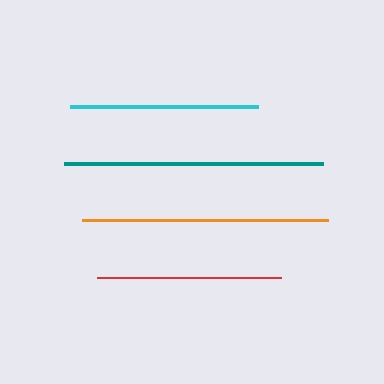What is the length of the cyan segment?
The cyan segment is approximately 188 pixels long.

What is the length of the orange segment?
The orange segment is approximately 246 pixels long.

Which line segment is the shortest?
The red line is the shortest at approximately 184 pixels.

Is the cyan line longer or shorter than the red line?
The cyan line is longer than the red line.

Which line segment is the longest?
The teal line is the longest at approximately 260 pixels.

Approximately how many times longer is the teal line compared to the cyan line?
The teal line is approximately 1.4 times the length of the cyan line.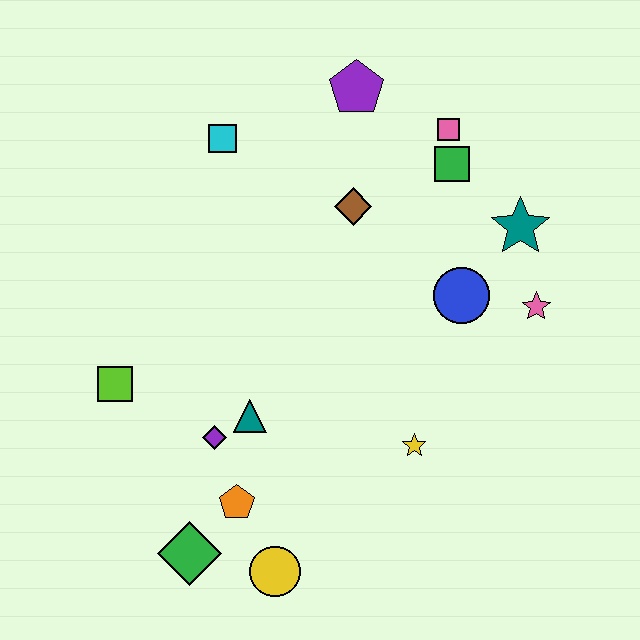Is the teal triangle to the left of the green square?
Yes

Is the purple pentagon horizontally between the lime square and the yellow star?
Yes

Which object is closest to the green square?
The pink square is closest to the green square.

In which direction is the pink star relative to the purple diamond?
The pink star is to the right of the purple diamond.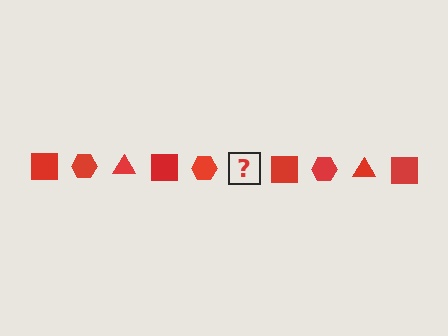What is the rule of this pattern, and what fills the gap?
The rule is that the pattern cycles through square, hexagon, triangle shapes in red. The gap should be filled with a red triangle.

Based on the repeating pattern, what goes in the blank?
The blank should be a red triangle.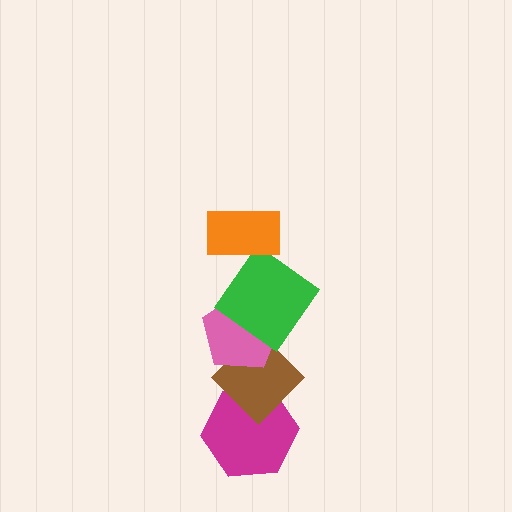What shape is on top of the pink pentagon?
The green diamond is on top of the pink pentagon.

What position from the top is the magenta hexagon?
The magenta hexagon is 5th from the top.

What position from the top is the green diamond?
The green diamond is 2nd from the top.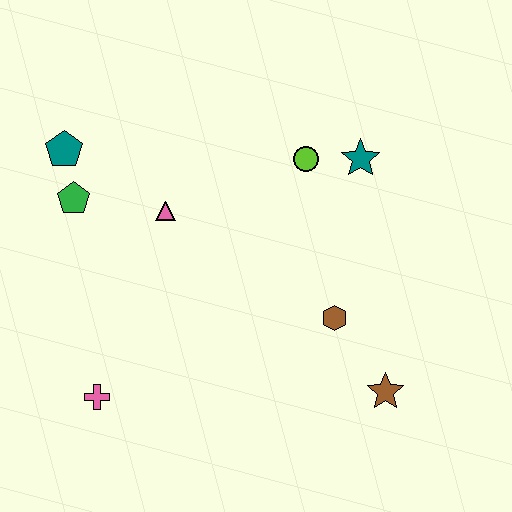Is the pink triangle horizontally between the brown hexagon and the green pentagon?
Yes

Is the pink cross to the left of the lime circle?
Yes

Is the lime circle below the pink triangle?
No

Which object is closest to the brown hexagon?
The brown star is closest to the brown hexagon.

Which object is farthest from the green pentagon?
The brown star is farthest from the green pentagon.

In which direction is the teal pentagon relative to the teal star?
The teal pentagon is to the left of the teal star.